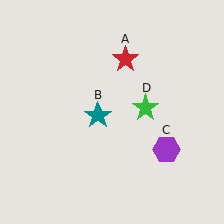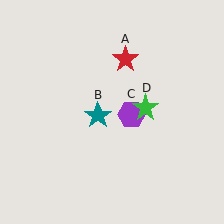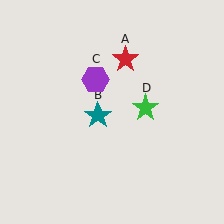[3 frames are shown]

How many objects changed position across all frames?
1 object changed position: purple hexagon (object C).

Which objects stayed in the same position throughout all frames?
Red star (object A) and teal star (object B) and green star (object D) remained stationary.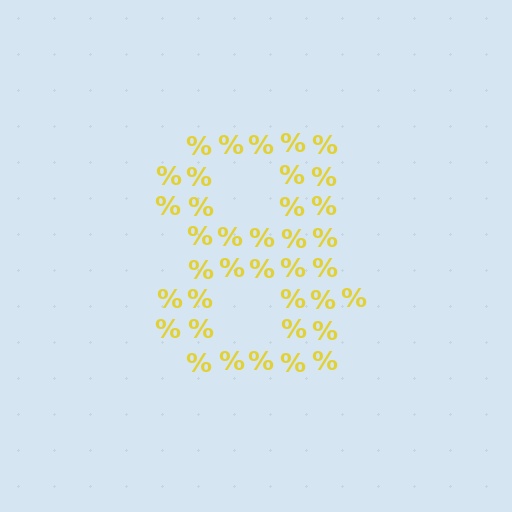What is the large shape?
The large shape is the digit 8.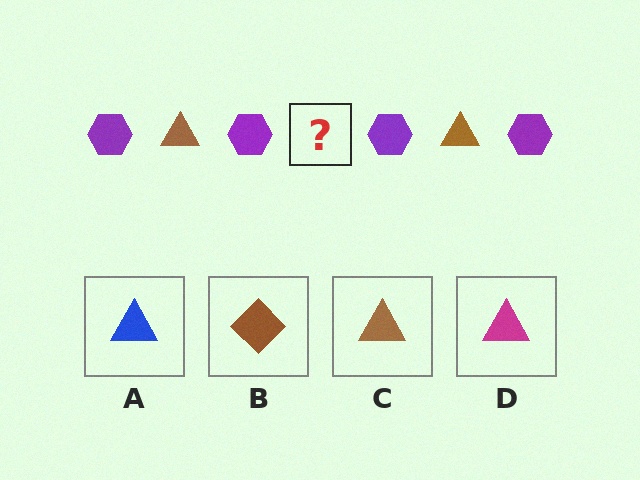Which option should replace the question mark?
Option C.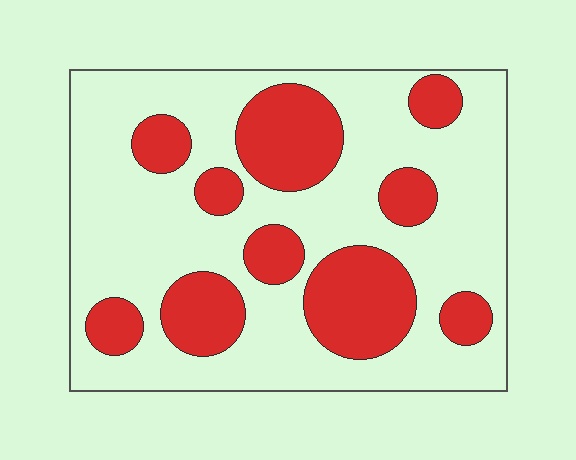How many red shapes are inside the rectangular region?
10.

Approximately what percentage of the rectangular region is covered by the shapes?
Approximately 30%.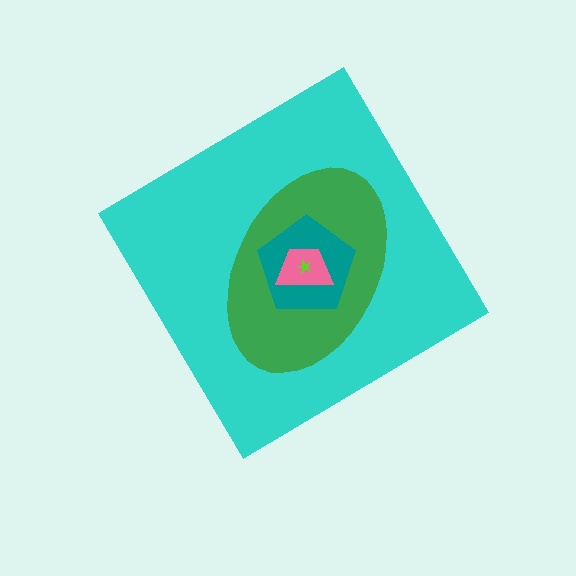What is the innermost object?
The lime star.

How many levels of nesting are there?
5.